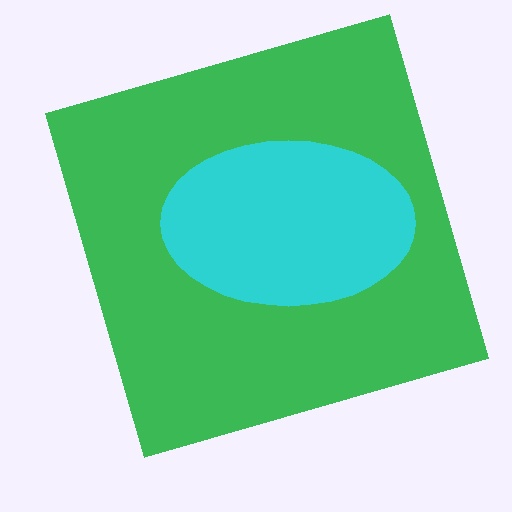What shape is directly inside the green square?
The cyan ellipse.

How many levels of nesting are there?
2.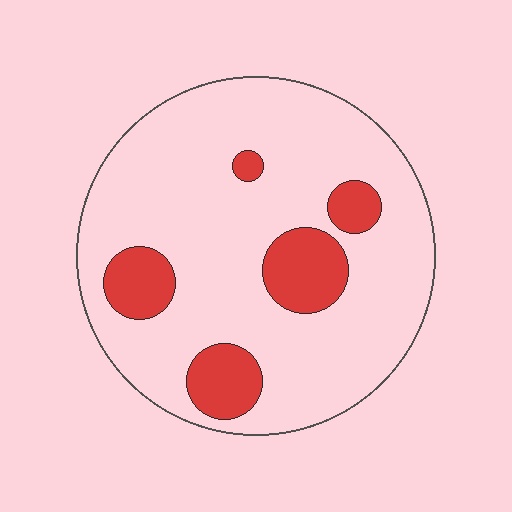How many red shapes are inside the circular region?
5.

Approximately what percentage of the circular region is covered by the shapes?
Approximately 20%.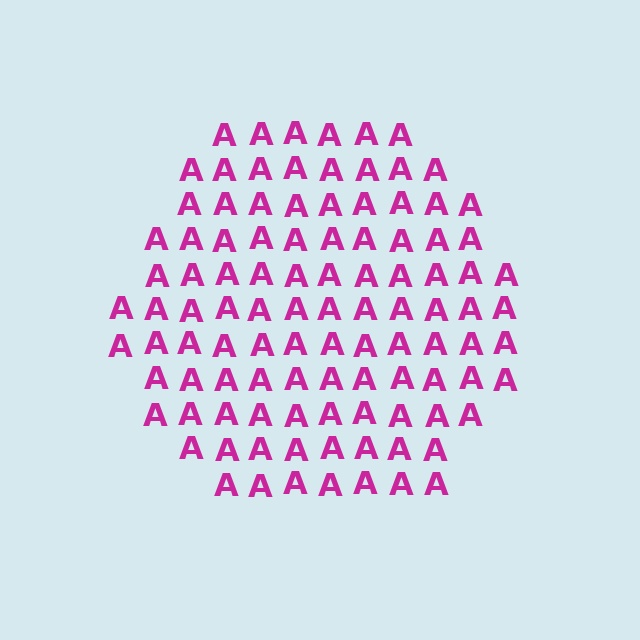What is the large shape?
The large shape is a hexagon.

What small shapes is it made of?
It is made of small letter A's.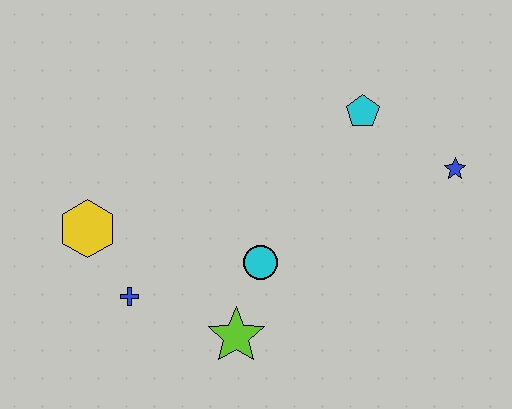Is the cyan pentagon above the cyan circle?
Yes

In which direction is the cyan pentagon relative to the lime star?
The cyan pentagon is above the lime star.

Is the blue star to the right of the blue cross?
Yes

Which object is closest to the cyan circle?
The lime star is closest to the cyan circle.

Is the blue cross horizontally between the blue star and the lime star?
No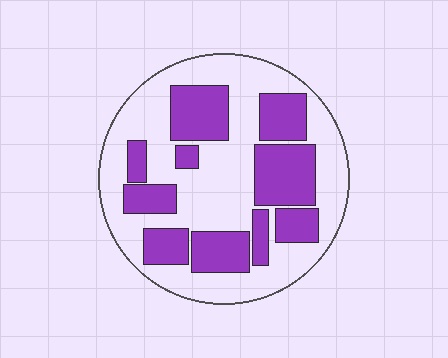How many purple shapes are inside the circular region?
10.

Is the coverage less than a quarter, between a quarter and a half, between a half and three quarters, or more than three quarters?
Between a quarter and a half.